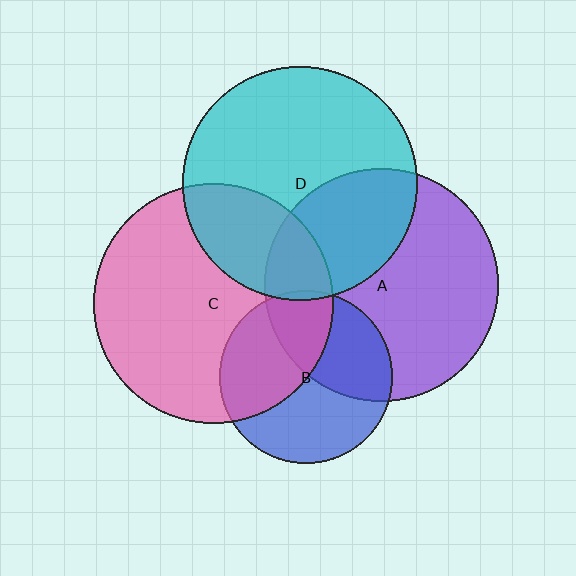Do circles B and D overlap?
Yes.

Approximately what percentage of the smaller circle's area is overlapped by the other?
Approximately 5%.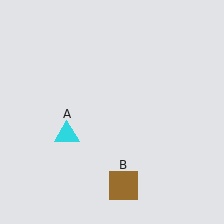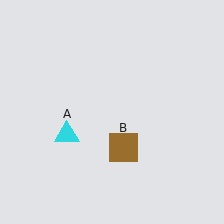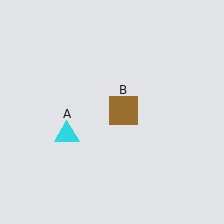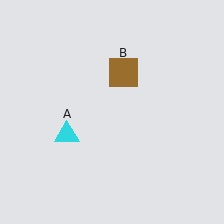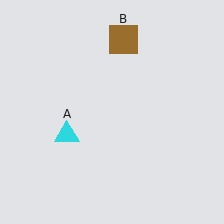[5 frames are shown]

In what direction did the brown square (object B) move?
The brown square (object B) moved up.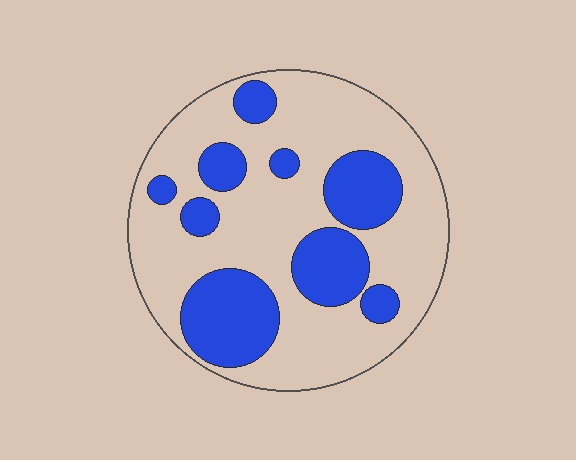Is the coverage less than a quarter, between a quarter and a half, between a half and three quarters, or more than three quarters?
Between a quarter and a half.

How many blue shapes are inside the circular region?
9.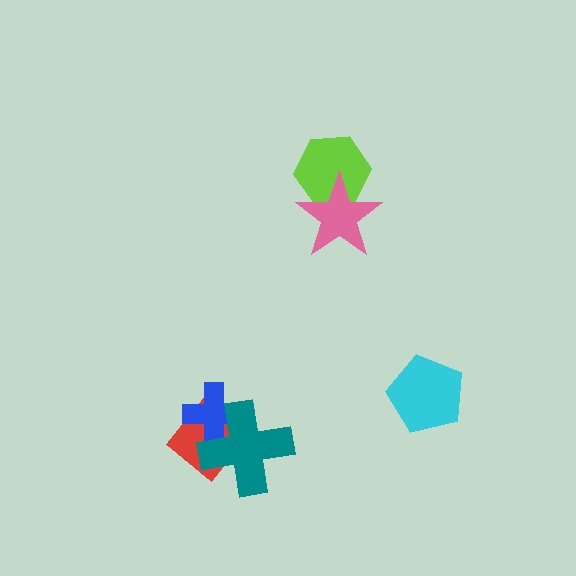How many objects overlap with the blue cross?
2 objects overlap with the blue cross.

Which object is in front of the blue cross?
The teal cross is in front of the blue cross.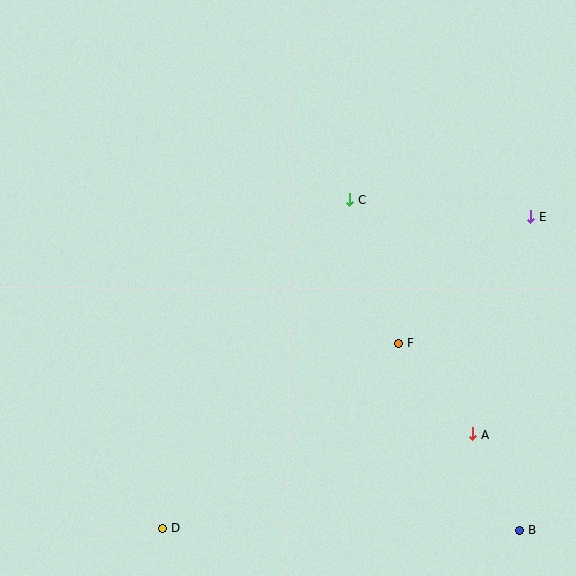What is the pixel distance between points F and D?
The distance between F and D is 299 pixels.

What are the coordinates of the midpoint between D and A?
The midpoint between D and A is at (318, 481).